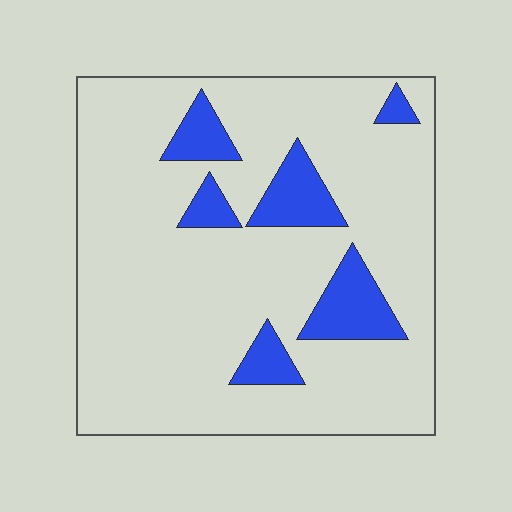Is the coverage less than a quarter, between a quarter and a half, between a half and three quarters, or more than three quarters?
Less than a quarter.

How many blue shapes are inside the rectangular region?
6.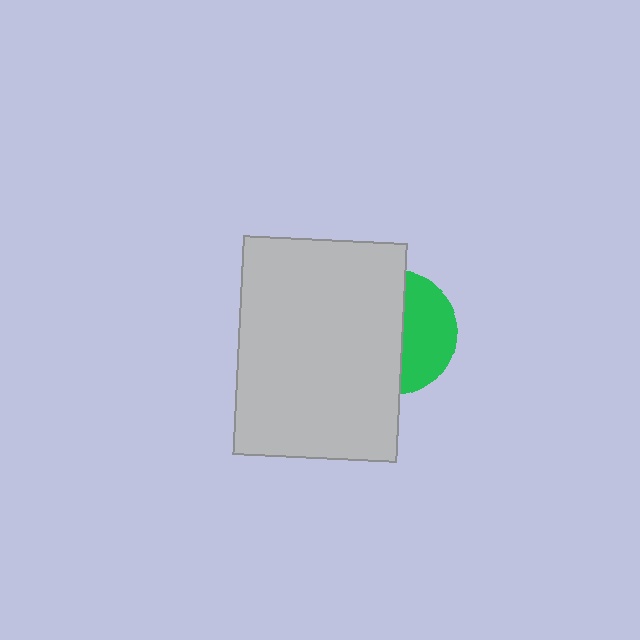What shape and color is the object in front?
The object in front is a light gray rectangle.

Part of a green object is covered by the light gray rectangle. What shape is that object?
It is a circle.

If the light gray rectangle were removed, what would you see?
You would see the complete green circle.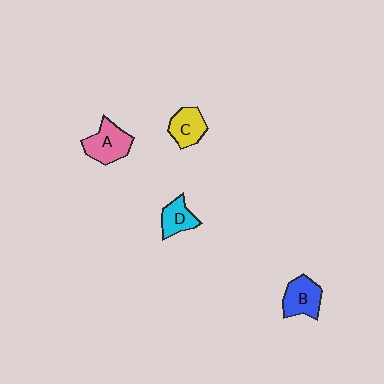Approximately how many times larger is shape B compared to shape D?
Approximately 1.3 times.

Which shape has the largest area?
Shape A (pink).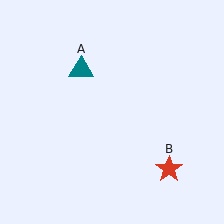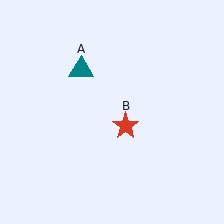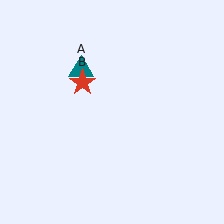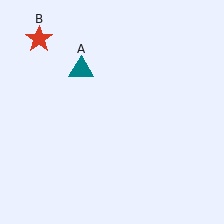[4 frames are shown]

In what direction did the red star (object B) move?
The red star (object B) moved up and to the left.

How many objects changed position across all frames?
1 object changed position: red star (object B).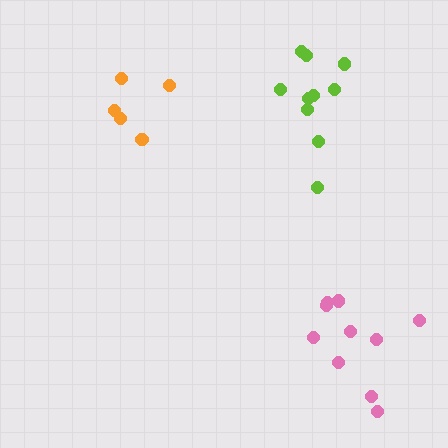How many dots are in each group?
Group 1: 10 dots, Group 2: 10 dots, Group 3: 5 dots (25 total).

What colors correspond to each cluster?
The clusters are colored: lime, pink, orange.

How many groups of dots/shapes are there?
There are 3 groups.